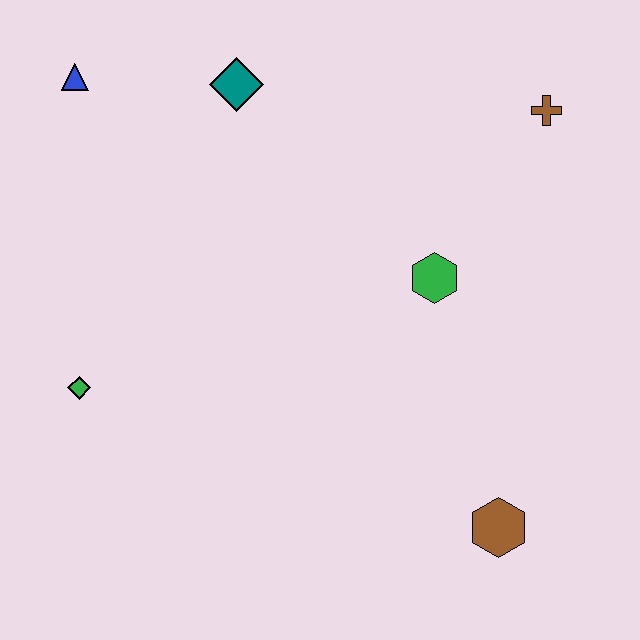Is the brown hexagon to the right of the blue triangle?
Yes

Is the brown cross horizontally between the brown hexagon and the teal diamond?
No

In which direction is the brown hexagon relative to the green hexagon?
The brown hexagon is below the green hexagon.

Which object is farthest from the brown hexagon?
The blue triangle is farthest from the brown hexagon.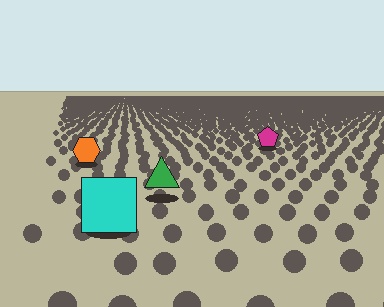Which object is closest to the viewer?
The cyan square is closest. The texture marks near it are larger and more spread out.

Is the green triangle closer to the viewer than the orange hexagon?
Yes. The green triangle is closer — you can tell from the texture gradient: the ground texture is coarser near it.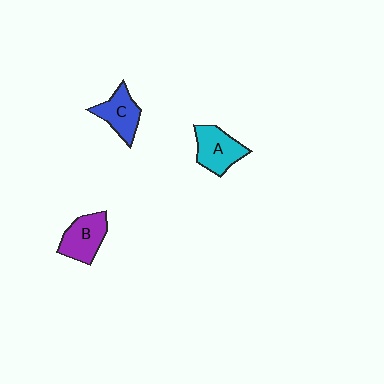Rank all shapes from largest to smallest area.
From largest to smallest: A (cyan), B (purple), C (blue).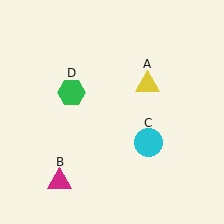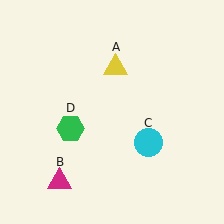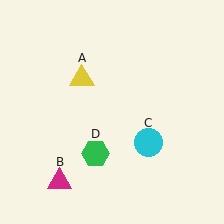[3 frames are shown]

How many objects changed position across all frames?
2 objects changed position: yellow triangle (object A), green hexagon (object D).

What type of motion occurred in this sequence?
The yellow triangle (object A), green hexagon (object D) rotated counterclockwise around the center of the scene.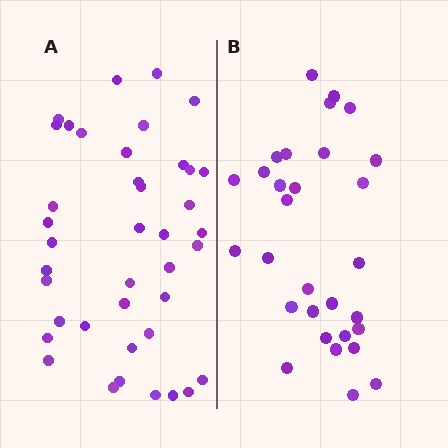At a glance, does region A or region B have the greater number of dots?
Region A (the left region) has more dots.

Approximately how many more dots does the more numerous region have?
Region A has roughly 10 or so more dots than region B.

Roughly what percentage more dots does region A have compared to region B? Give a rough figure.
About 35% more.